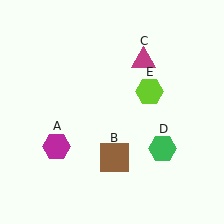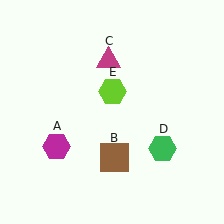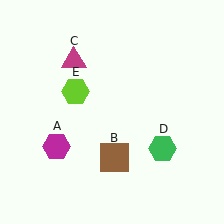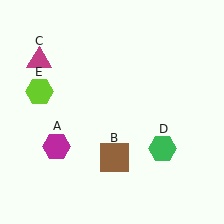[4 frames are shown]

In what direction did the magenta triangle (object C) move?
The magenta triangle (object C) moved left.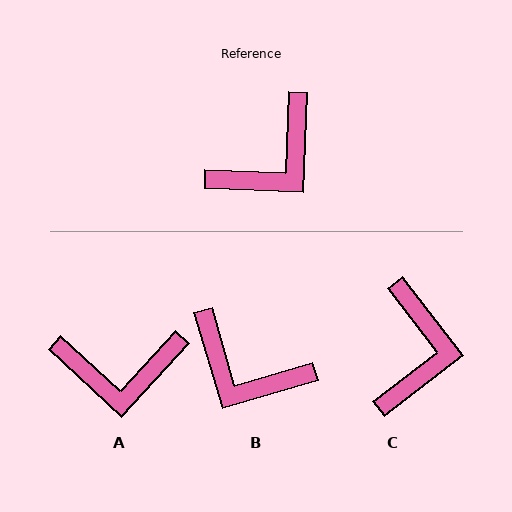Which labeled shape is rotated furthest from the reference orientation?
B, about 71 degrees away.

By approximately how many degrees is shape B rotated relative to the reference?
Approximately 71 degrees clockwise.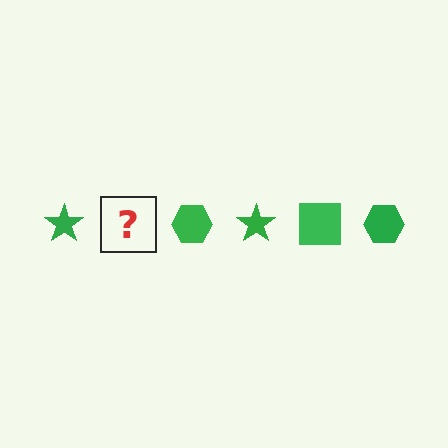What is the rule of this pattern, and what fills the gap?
The rule is that the pattern cycles through star, square, hexagon shapes in green. The gap should be filled with a green square.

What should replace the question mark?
The question mark should be replaced with a green square.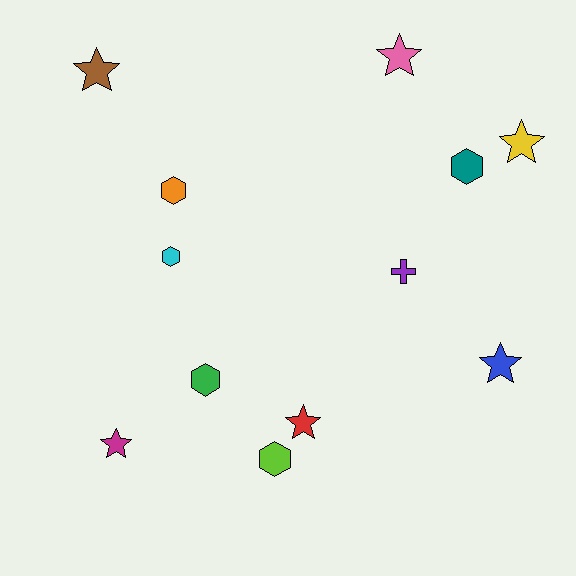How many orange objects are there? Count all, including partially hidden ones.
There is 1 orange object.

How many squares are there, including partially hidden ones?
There are no squares.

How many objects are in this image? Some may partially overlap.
There are 12 objects.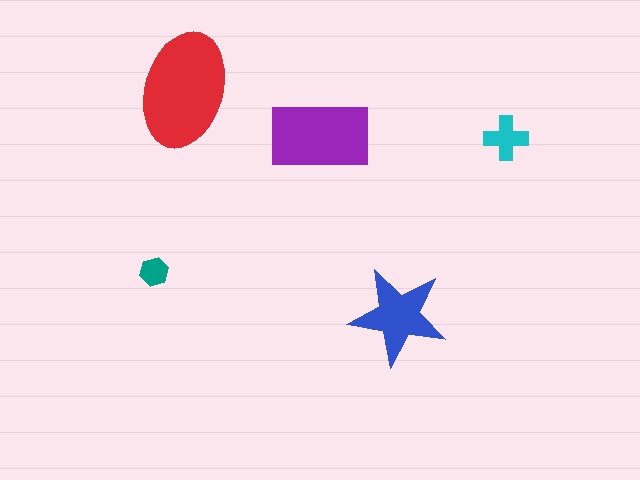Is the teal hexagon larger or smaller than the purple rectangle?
Smaller.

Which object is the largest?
The red ellipse.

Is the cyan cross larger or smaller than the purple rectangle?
Smaller.